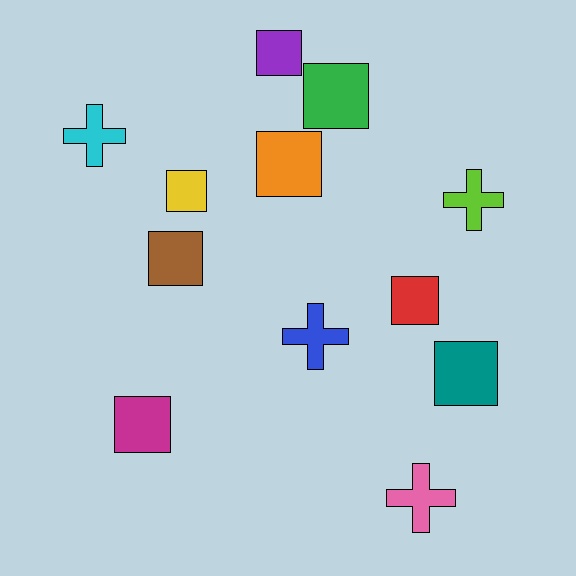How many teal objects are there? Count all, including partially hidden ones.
There is 1 teal object.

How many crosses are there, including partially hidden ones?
There are 4 crosses.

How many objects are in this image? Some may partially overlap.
There are 12 objects.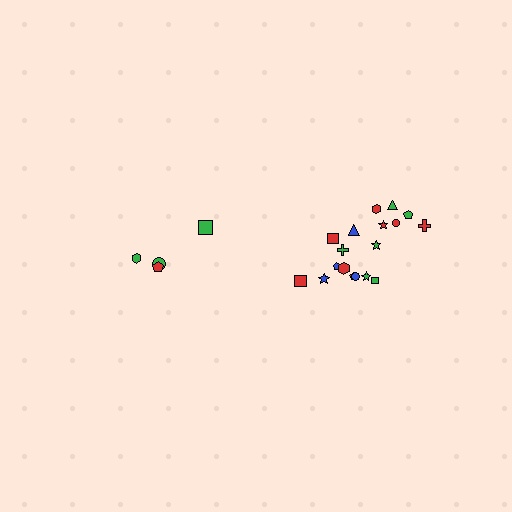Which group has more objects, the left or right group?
The right group.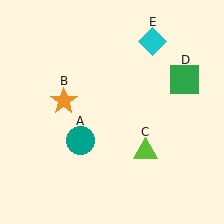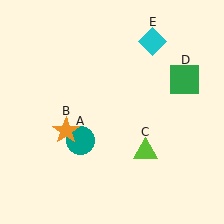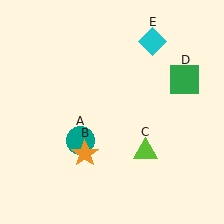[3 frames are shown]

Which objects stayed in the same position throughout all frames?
Teal circle (object A) and lime triangle (object C) and green square (object D) and cyan diamond (object E) remained stationary.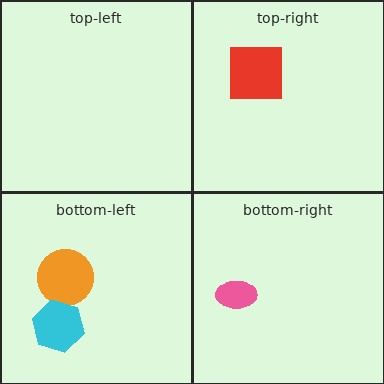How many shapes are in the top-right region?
1.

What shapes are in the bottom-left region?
The orange circle, the cyan hexagon.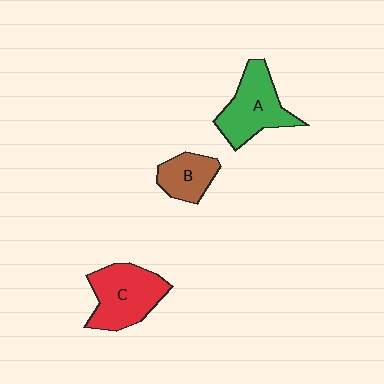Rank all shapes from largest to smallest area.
From largest to smallest: C (red), A (green), B (brown).